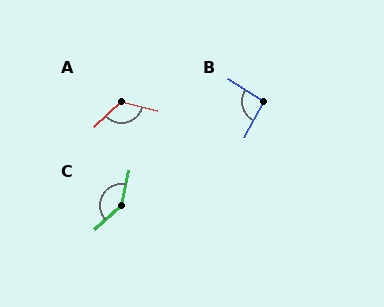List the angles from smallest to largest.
B (93°), A (123°), C (145°).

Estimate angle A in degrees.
Approximately 123 degrees.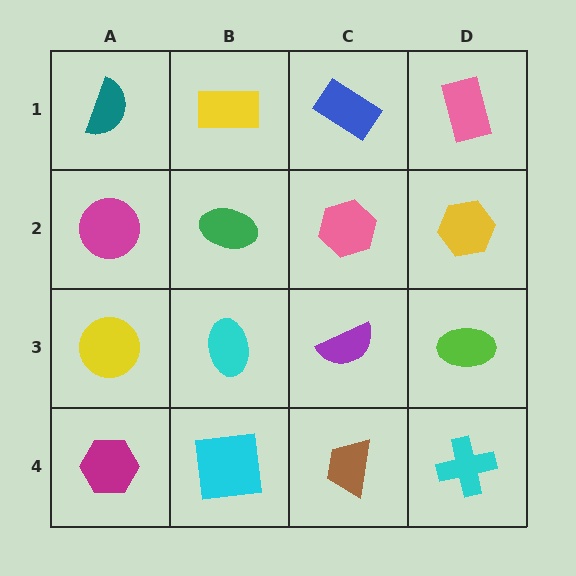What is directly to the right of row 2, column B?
A pink hexagon.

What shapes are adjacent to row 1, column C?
A pink hexagon (row 2, column C), a yellow rectangle (row 1, column B), a pink rectangle (row 1, column D).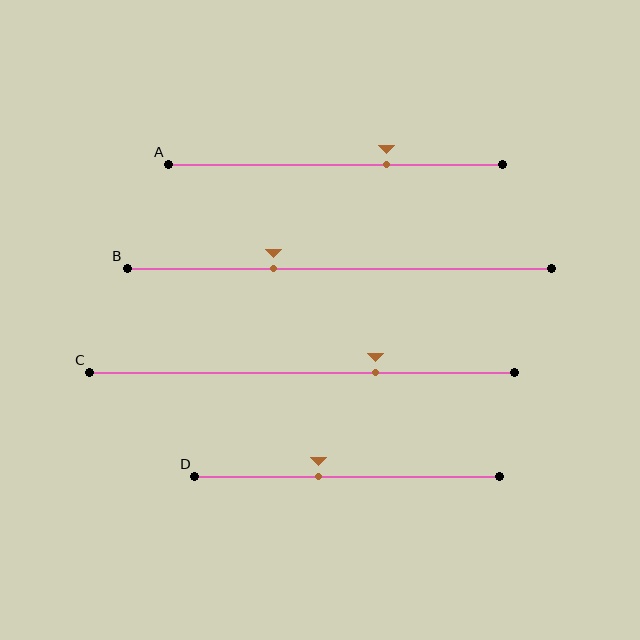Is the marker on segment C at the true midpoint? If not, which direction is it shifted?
No, the marker on segment C is shifted to the right by about 17% of the segment length.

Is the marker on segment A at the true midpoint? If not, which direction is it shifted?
No, the marker on segment A is shifted to the right by about 15% of the segment length.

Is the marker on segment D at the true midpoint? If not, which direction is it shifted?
No, the marker on segment D is shifted to the left by about 9% of the segment length.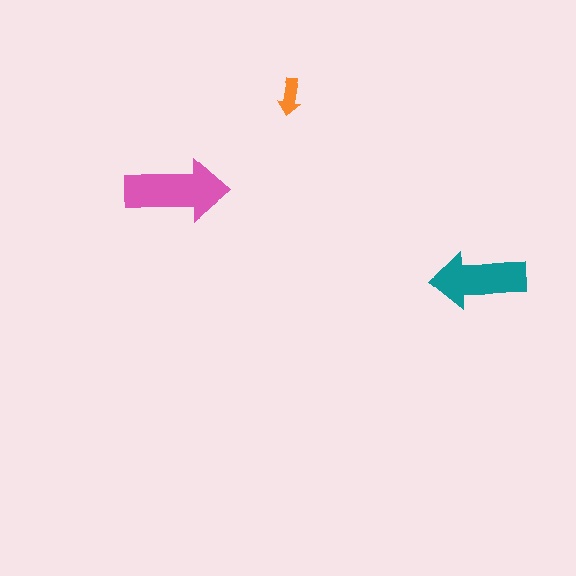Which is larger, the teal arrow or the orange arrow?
The teal one.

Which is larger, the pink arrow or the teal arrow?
The pink one.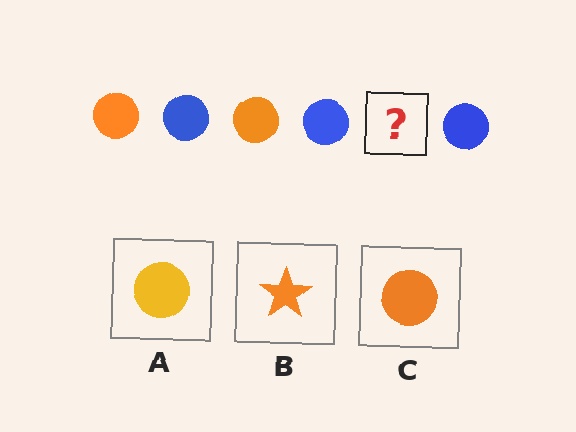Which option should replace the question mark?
Option C.